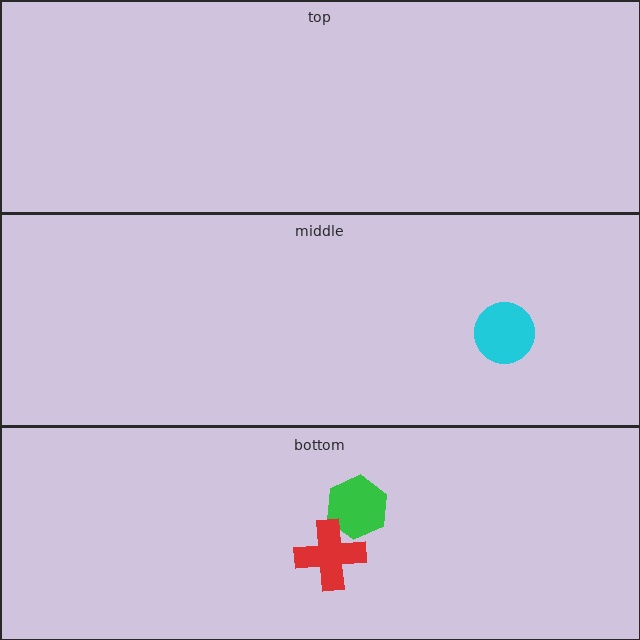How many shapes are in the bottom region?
2.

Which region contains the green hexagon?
The bottom region.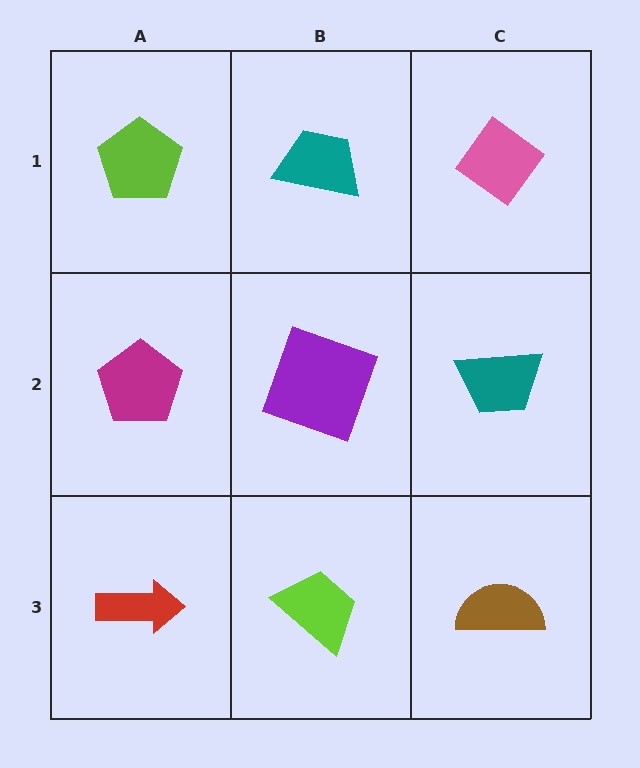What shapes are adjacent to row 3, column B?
A purple square (row 2, column B), a red arrow (row 3, column A), a brown semicircle (row 3, column C).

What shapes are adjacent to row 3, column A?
A magenta pentagon (row 2, column A), a lime trapezoid (row 3, column B).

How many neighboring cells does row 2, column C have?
3.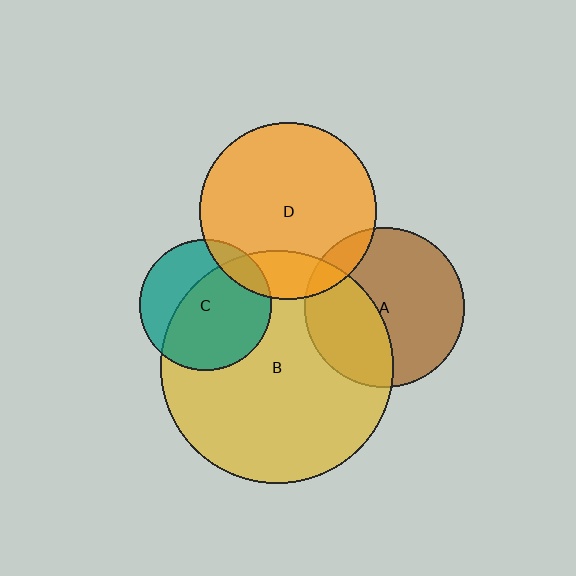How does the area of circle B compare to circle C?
Approximately 3.1 times.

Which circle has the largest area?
Circle B (yellow).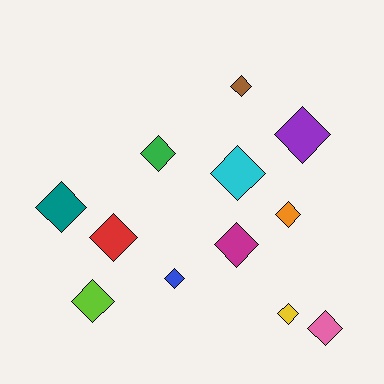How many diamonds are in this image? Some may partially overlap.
There are 12 diamonds.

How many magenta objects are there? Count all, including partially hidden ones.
There is 1 magenta object.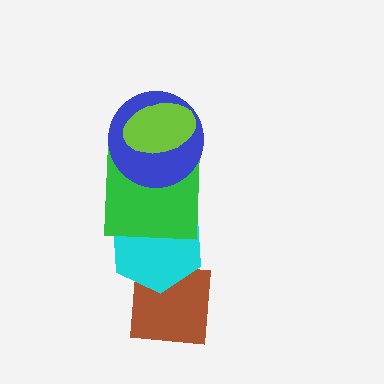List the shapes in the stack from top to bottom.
From top to bottom: the lime ellipse, the blue circle, the green square, the cyan hexagon, the brown square.